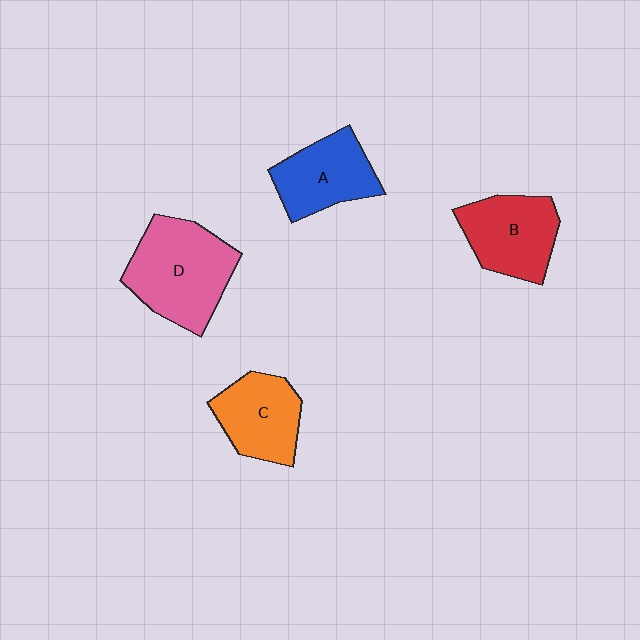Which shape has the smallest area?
Shape C (orange).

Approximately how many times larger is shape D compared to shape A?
Approximately 1.4 times.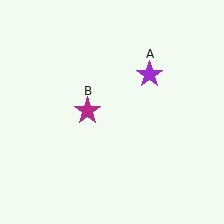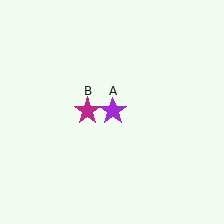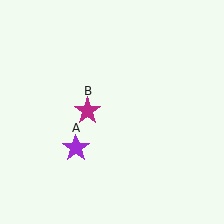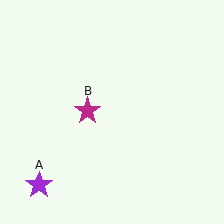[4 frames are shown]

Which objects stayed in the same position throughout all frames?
Magenta star (object B) remained stationary.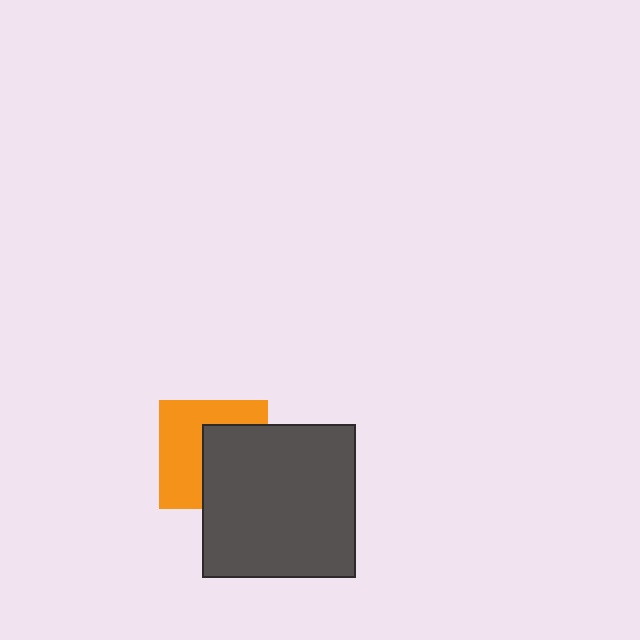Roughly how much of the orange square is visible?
About half of it is visible (roughly 52%).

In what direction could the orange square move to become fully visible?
The orange square could move left. That would shift it out from behind the dark gray square entirely.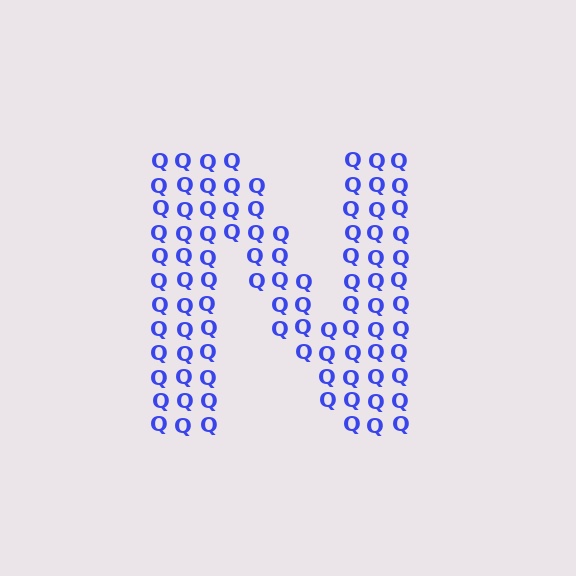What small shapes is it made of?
It is made of small letter Q's.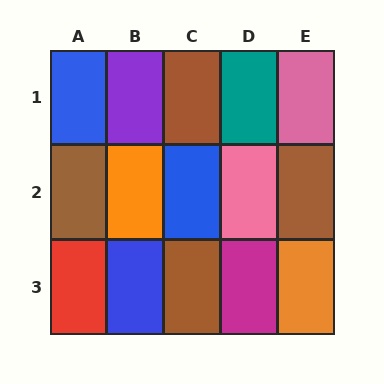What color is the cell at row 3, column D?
Magenta.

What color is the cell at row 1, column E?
Pink.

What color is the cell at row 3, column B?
Blue.